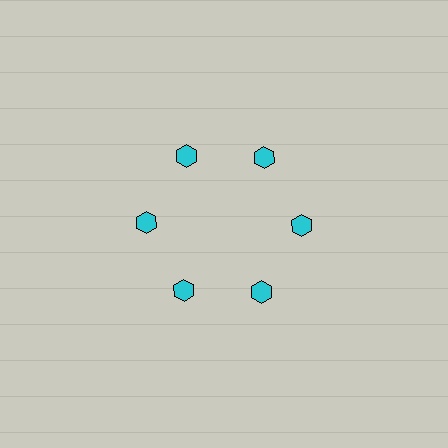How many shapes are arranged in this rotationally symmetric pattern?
There are 6 shapes, arranged in 6 groups of 1.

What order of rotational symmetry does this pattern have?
This pattern has 6-fold rotational symmetry.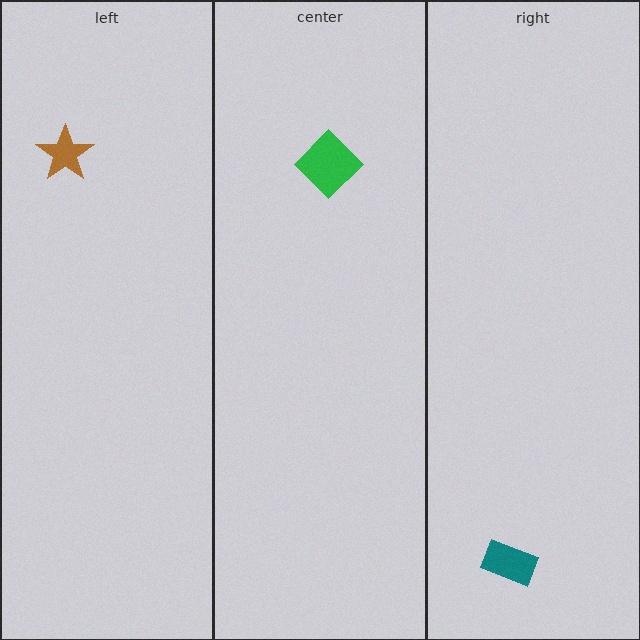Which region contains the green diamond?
The center region.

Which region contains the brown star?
The left region.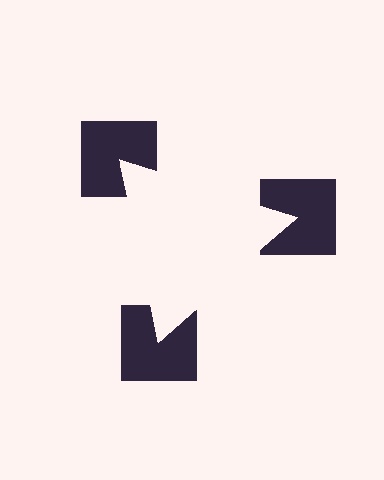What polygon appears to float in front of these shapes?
An illusory triangle — its edges are inferred from the aligned wedge cuts in the notched squares, not physically drawn.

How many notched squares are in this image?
There are 3 — one at each vertex of the illusory triangle.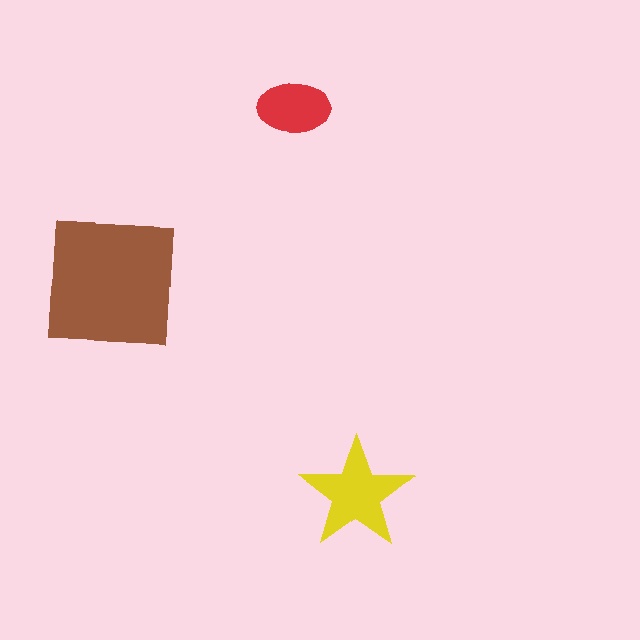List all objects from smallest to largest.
The red ellipse, the yellow star, the brown square.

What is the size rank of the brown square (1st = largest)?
1st.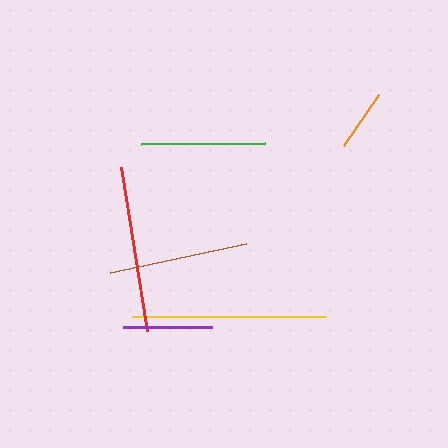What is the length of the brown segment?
The brown segment is approximately 138 pixels long.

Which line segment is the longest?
The yellow line is the longest at approximately 194 pixels.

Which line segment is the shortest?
The orange line is the shortest at approximately 62 pixels.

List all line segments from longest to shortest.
From longest to shortest: yellow, red, brown, green, purple, orange.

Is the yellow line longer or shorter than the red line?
The yellow line is longer than the red line.